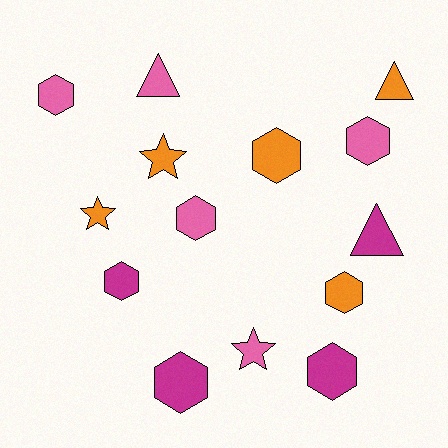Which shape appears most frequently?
Hexagon, with 8 objects.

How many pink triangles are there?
There is 1 pink triangle.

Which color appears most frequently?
Pink, with 5 objects.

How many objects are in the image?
There are 14 objects.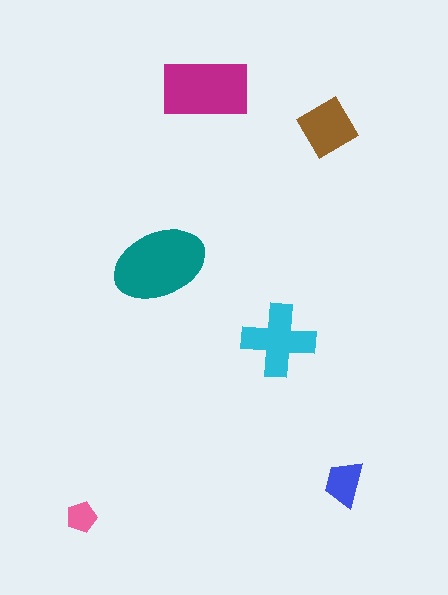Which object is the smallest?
The pink pentagon.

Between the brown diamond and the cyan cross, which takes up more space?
The cyan cross.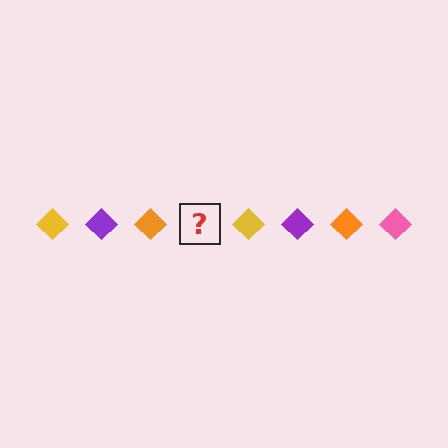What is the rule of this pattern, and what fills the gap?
The rule is that the pattern cycles through yellow, purple, orange, pink diamonds. The gap should be filled with a pink diamond.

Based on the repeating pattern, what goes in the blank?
The blank should be a pink diamond.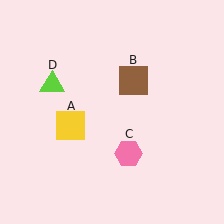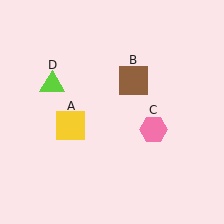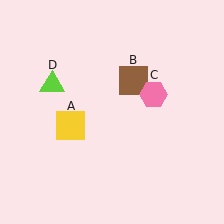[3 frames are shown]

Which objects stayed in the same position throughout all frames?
Yellow square (object A) and brown square (object B) and lime triangle (object D) remained stationary.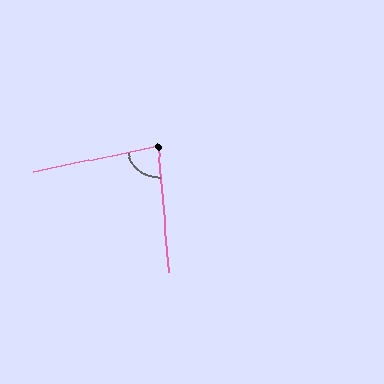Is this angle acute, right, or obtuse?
It is acute.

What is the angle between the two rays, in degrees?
Approximately 84 degrees.